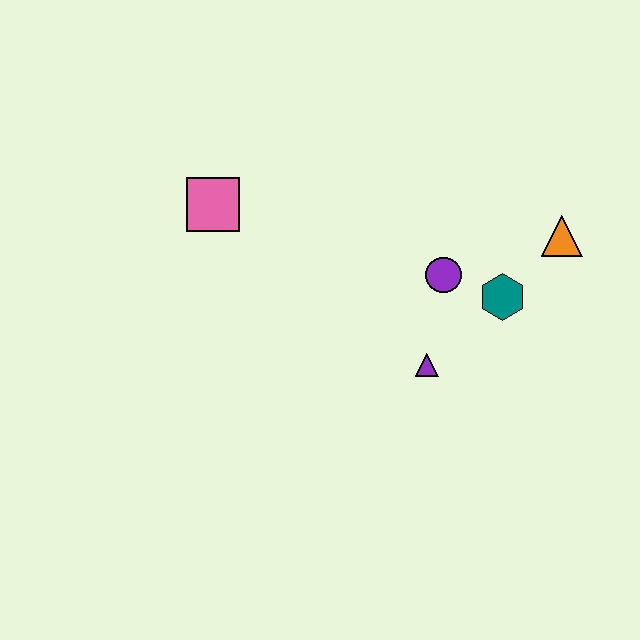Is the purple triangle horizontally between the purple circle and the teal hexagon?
No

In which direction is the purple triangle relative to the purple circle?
The purple triangle is below the purple circle.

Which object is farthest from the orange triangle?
The pink square is farthest from the orange triangle.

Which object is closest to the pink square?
The purple circle is closest to the pink square.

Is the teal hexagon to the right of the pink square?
Yes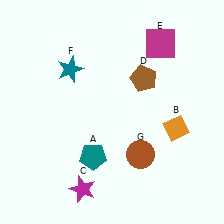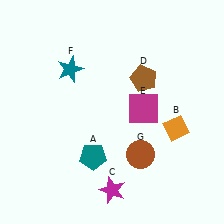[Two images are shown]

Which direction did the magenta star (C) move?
The magenta star (C) moved right.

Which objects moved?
The objects that moved are: the magenta star (C), the magenta square (E).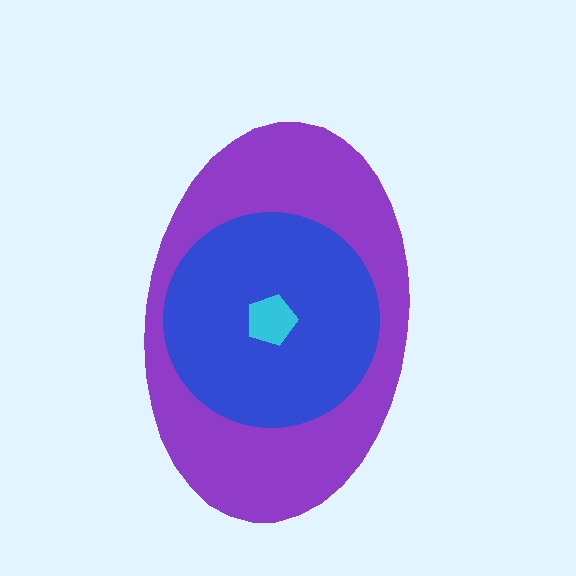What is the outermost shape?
The purple ellipse.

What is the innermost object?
The cyan pentagon.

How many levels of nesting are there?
3.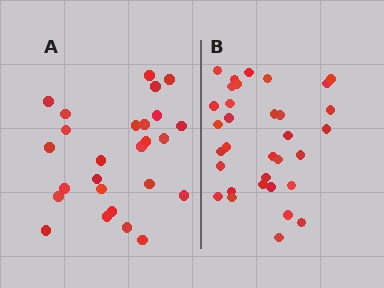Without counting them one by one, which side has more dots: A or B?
Region B (the right region) has more dots.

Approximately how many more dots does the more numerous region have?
Region B has roughly 8 or so more dots than region A.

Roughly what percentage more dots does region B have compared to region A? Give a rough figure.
About 25% more.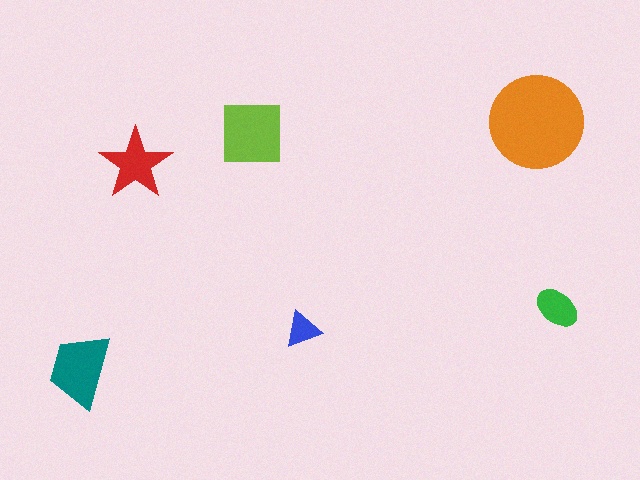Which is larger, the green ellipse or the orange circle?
The orange circle.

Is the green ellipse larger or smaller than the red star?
Smaller.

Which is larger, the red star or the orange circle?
The orange circle.